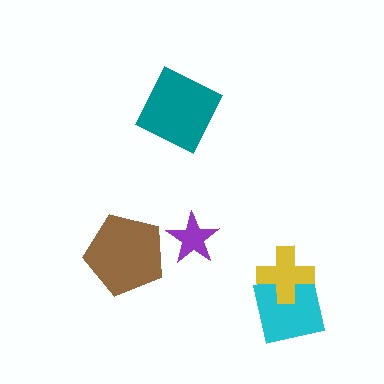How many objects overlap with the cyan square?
1 object overlaps with the cyan square.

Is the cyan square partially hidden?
Yes, it is partially covered by another shape.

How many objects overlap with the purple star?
0 objects overlap with the purple star.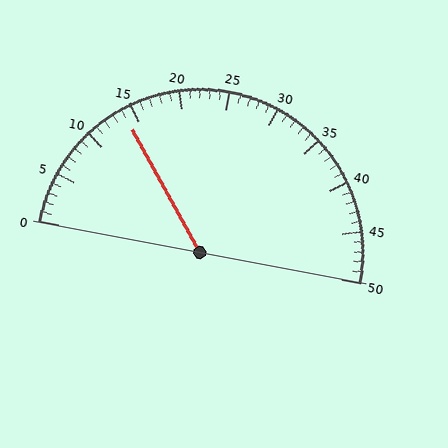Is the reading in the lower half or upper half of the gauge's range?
The reading is in the lower half of the range (0 to 50).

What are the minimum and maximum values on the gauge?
The gauge ranges from 0 to 50.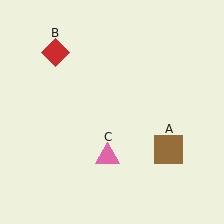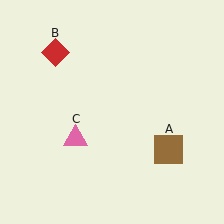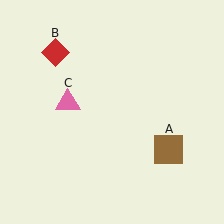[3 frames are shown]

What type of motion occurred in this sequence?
The pink triangle (object C) rotated clockwise around the center of the scene.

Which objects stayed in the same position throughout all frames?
Brown square (object A) and red diamond (object B) remained stationary.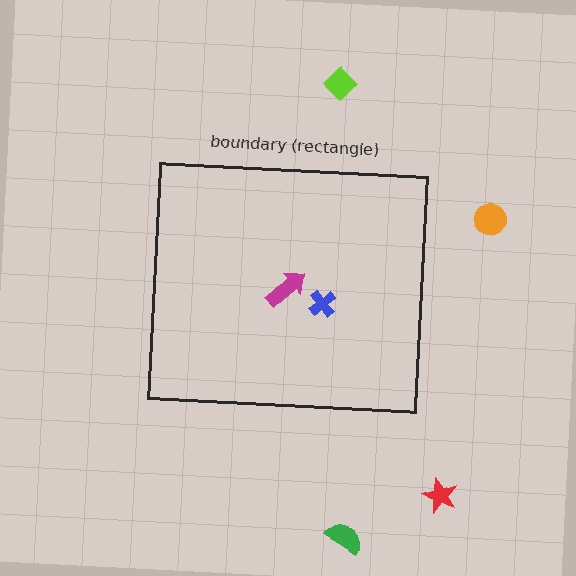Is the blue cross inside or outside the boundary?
Inside.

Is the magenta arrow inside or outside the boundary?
Inside.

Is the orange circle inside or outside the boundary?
Outside.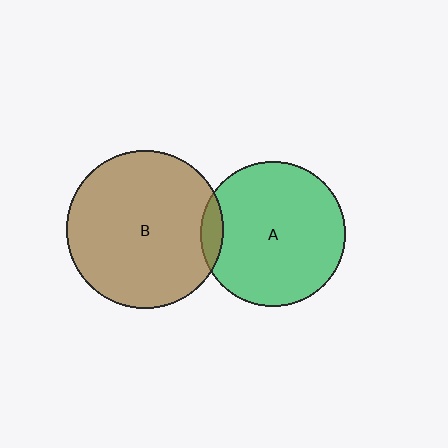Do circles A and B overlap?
Yes.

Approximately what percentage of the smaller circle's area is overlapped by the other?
Approximately 10%.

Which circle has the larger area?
Circle B (brown).